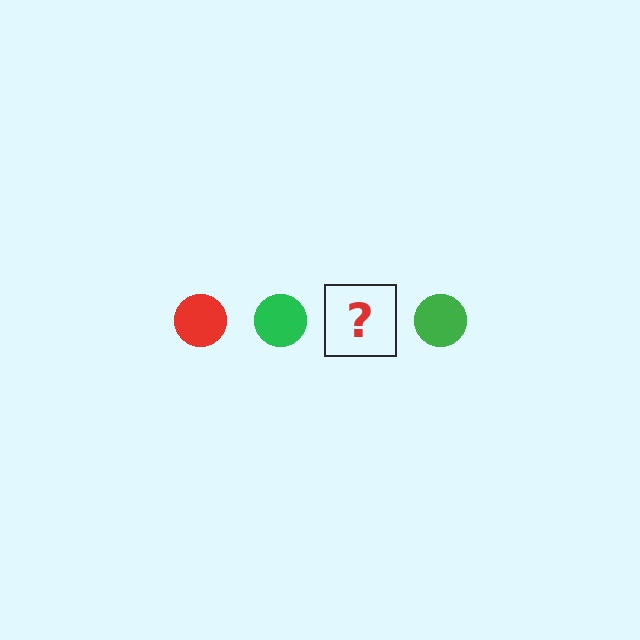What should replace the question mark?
The question mark should be replaced with a red circle.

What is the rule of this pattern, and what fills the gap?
The rule is that the pattern cycles through red, green circles. The gap should be filled with a red circle.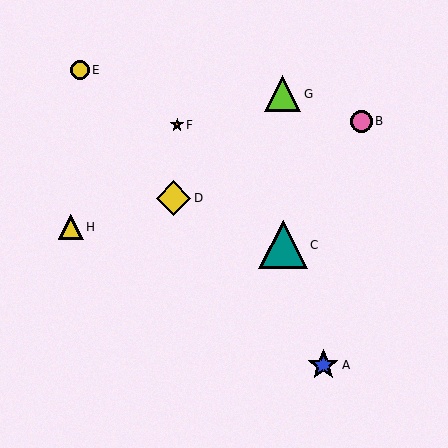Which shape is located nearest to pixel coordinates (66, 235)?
The yellow triangle (labeled H) at (71, 227) is nearest to that location.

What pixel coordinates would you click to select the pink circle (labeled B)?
Click at (361, 121) to select the pink circle B.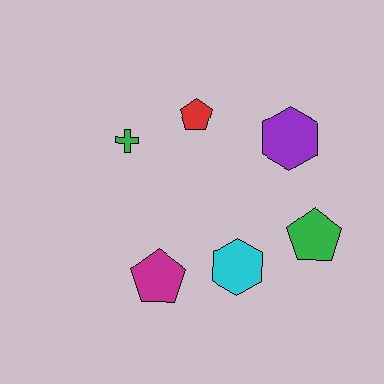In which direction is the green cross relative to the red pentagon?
The green cross is to the left of the red pentagon.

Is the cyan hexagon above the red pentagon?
No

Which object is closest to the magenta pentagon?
The cyan hexagon is closest to the magenta pentagon.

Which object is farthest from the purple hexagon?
The magenta pentagon is farthest from the purple hexagon.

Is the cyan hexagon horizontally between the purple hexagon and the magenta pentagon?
Yes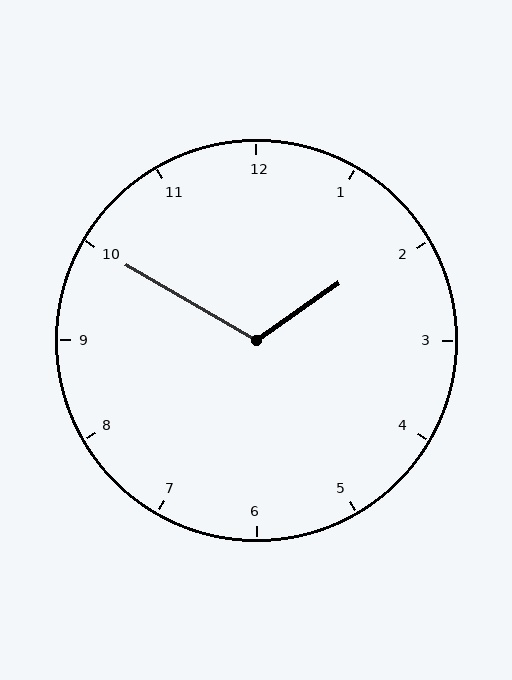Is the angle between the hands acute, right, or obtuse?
It is obtuse.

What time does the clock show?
1:50.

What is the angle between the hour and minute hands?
Approximately 115 degrees.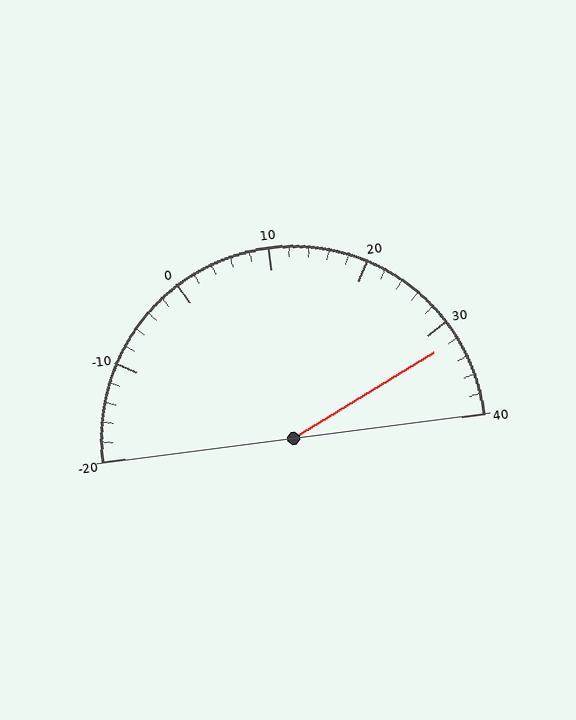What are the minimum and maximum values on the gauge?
The gauge ranges from -20 to 40.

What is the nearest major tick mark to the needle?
The nearest major tick mark is 30.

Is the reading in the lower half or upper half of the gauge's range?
The reading is in the upper half of the range (-20 to 40).